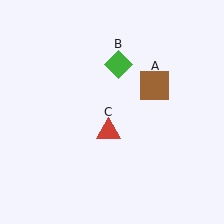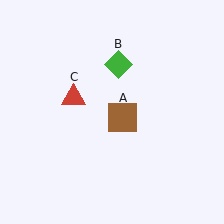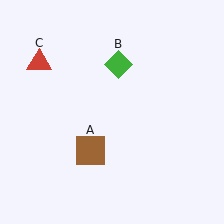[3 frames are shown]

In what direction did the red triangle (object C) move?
The red triangle (object C) moved up and to the left.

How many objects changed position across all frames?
2 objects changed position: brown square (object A), red triangle (object C).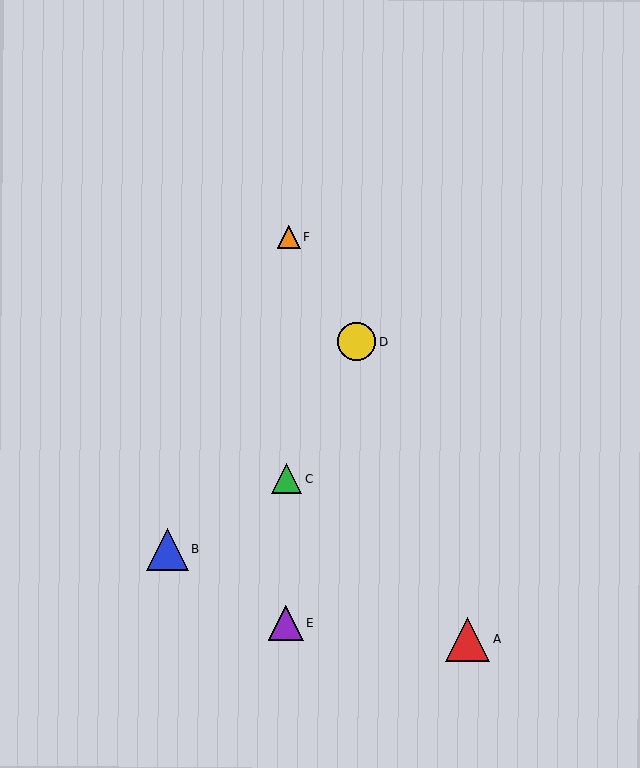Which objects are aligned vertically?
Objects C, E, F are aligned vertically.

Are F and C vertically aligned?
Yes, both are at x≈289.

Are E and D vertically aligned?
No, E is at x≈286 and D is at x≈357.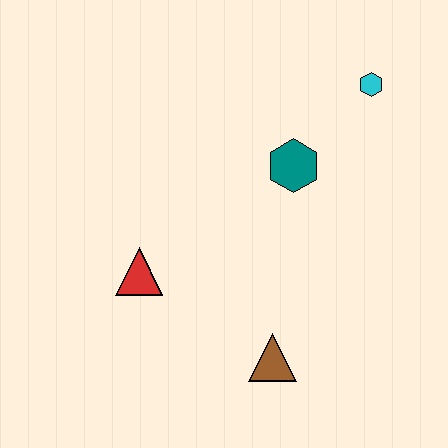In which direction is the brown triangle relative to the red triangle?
The brown triangle is to the right of the red triangle.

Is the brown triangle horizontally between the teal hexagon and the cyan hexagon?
No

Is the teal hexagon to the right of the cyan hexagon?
No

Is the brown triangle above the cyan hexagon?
No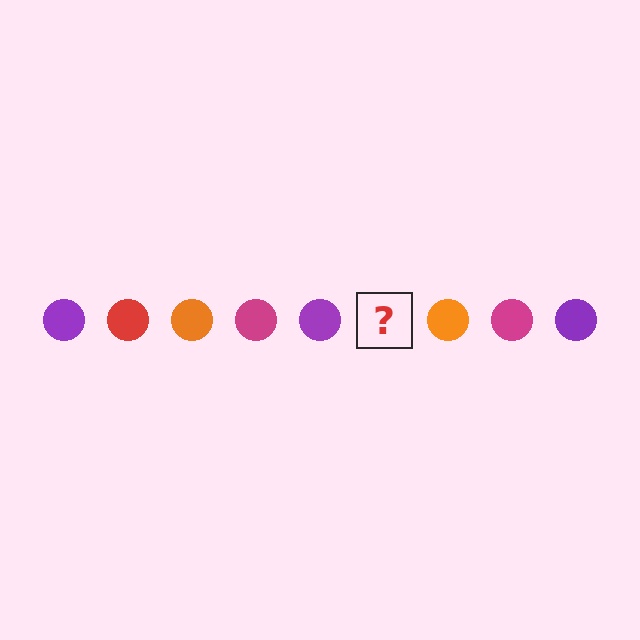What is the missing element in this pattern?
The missing element is a red circle.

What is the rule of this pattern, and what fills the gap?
The rule is that the pattern cycles through purple, red, orange, magenta circles. The gap should be filled with a red circle.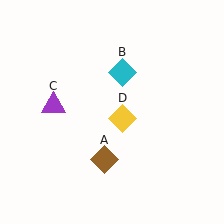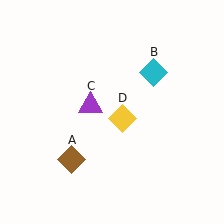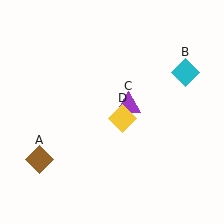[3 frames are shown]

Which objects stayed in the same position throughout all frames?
Yellow diamond (object D) remained stationary.